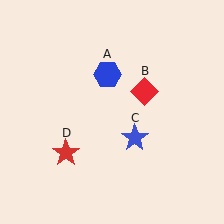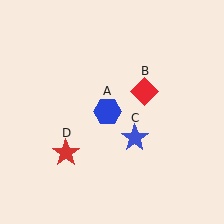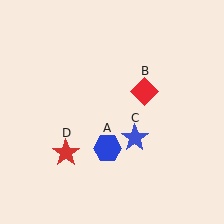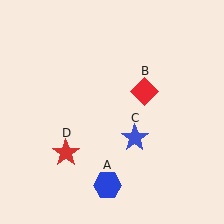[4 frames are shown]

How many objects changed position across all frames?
1 object changed position: blue hexagon (object A).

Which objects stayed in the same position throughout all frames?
Red diamond (object B) and blue star (object C) and red star (object D) remained stationary.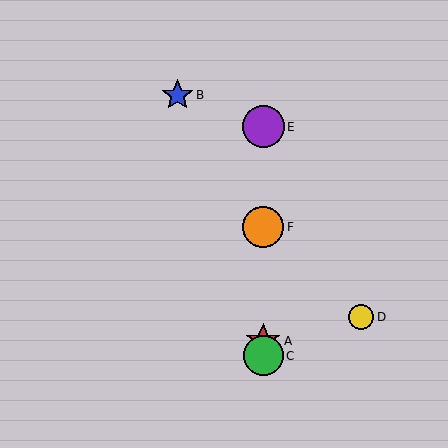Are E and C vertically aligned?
Yes, both are at x≈263.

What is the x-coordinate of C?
Object C is at x≈263.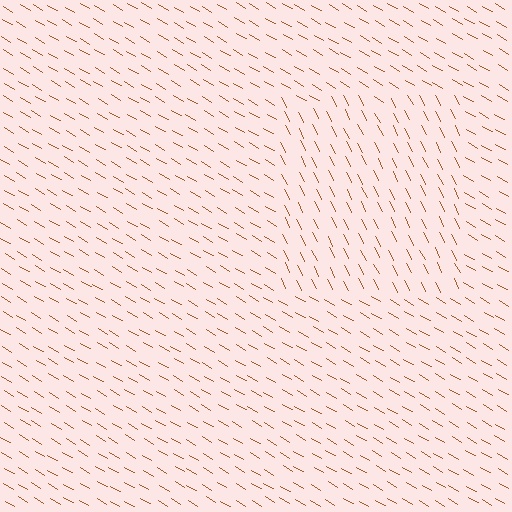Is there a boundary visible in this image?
Yes, there is a texture boundary formed by a change in line orientation.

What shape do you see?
I see a rectangle.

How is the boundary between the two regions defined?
The boundary is defined purely by a change in line orientation (approximately 32 degrees difference). All lines are the same color and thickness.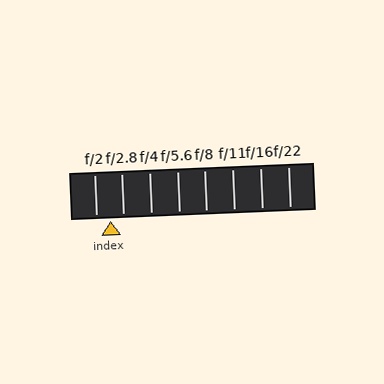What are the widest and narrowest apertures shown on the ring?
The widest aperture shown is f/2 and the narrowest is f/22.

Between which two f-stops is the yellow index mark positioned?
The index mark is between f/2 and f/2.8.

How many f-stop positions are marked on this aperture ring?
There are 8 f-stop positions marked.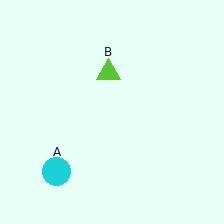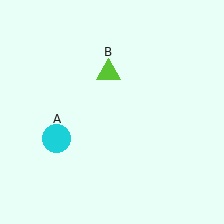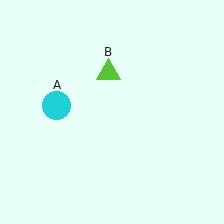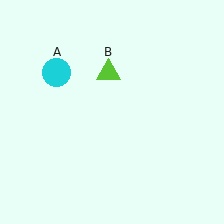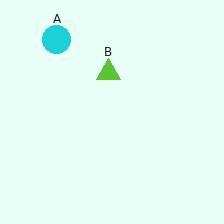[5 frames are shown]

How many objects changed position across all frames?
1 object changed position: cyan circle (object A).